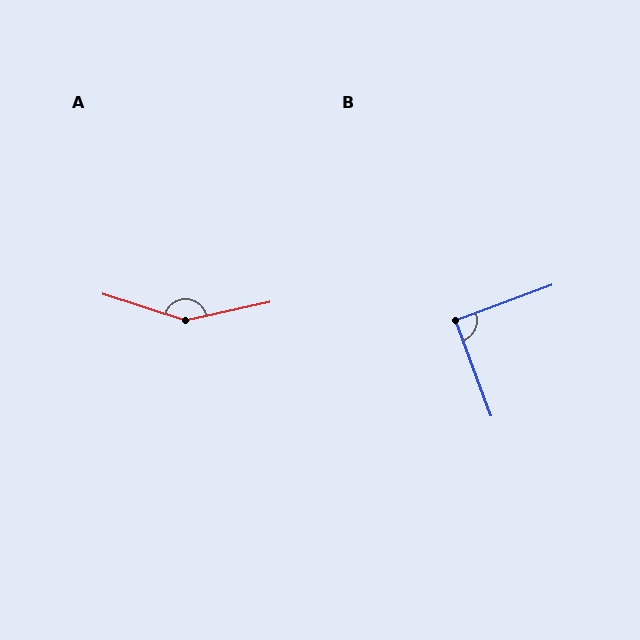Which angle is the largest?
A, at approximately 150 degrees.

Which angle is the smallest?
B, at approximately 90 degrees.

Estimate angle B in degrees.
Approximately 90 degrees.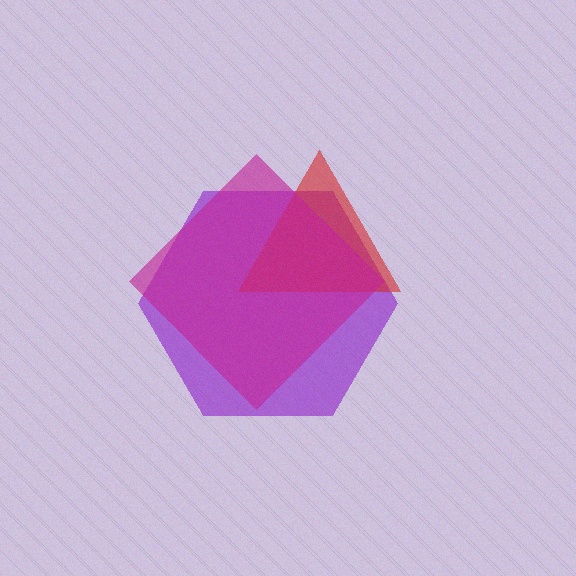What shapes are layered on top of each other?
The layered shapes are: a purple hexagon, a red triangle, a magenta diamond.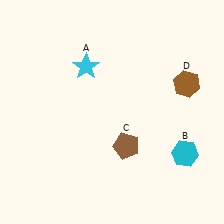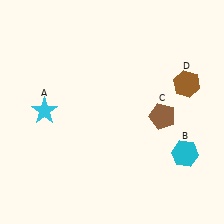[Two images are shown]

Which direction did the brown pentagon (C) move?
The brown pentagon (C) moved right.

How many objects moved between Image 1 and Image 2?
2 objects moved between the two images.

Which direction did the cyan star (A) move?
The cyan star (A) moved down.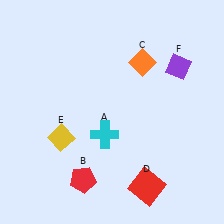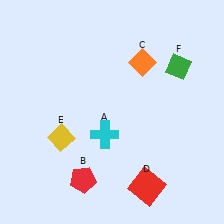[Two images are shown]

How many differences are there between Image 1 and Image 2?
There is 1 difference between the two images.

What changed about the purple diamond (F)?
In Image 1, F is purple. In Image 2, it changed to green.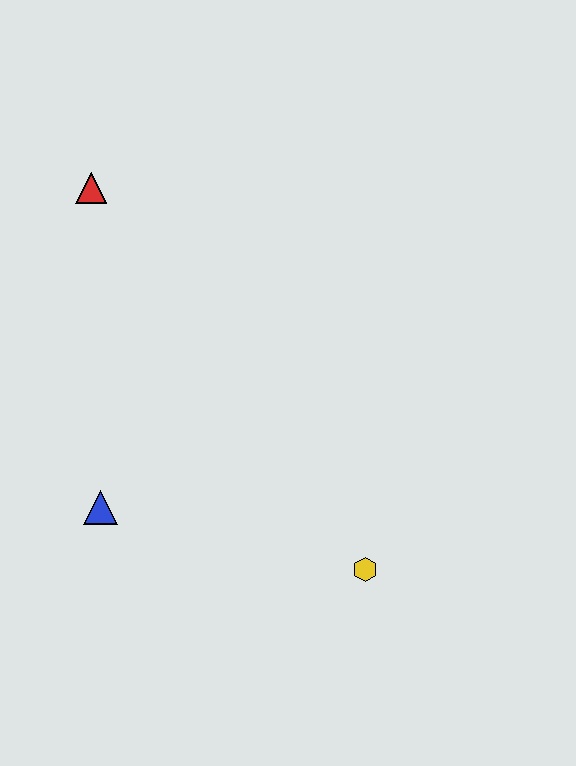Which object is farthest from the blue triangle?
The red triangle is farthest from the blue triangle.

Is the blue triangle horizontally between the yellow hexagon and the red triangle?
Yes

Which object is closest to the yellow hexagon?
The blue triangle is closest to the yellow hexagon.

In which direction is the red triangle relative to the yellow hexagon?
The red triangle is above the yellow hexagon.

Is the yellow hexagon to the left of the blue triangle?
No